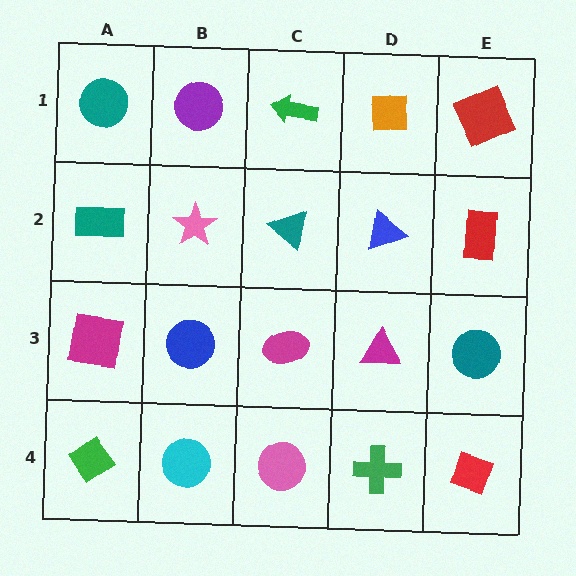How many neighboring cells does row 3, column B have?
4.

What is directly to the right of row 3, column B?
A magenta ellipse.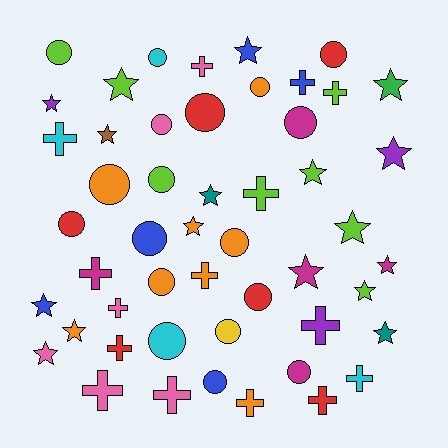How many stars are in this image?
There are 17 stars.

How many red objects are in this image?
There are 6 red objects.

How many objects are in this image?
There are 50 objects.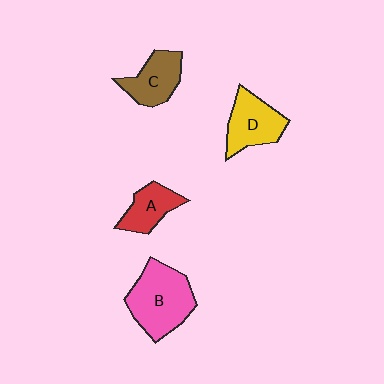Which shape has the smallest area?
Shape A (red).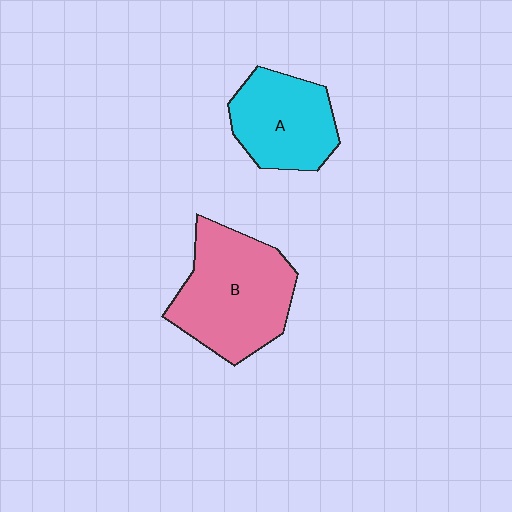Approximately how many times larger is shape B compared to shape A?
Approximately 1.4 times.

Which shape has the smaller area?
Shape A (cyan).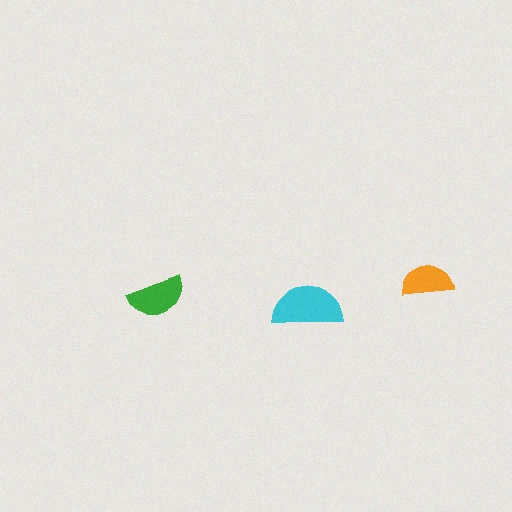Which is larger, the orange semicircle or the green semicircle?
The green one.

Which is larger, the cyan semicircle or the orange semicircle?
The cyan one.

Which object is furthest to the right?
The orange semicircle is rightmost.